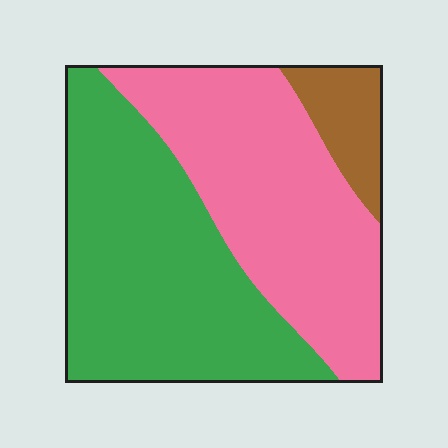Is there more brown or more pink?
Pink.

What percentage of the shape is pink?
Pink covers 43% of the shape.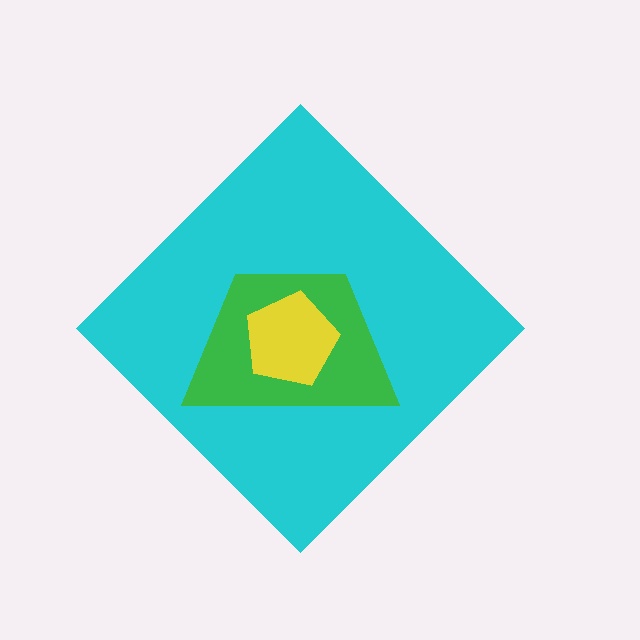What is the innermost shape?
The yellow pentagon.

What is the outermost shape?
The cyan diamond.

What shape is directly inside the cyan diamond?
The green trapezoid.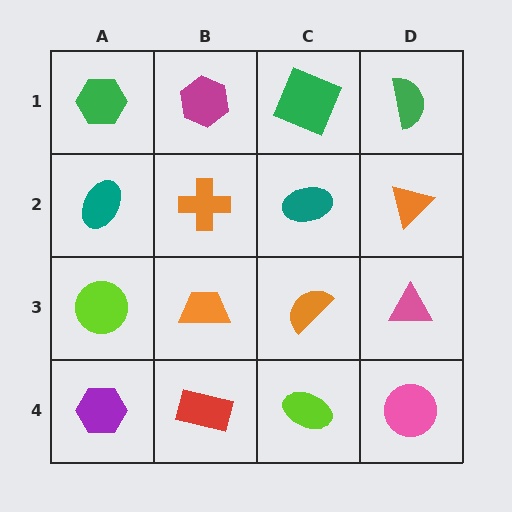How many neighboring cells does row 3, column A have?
3.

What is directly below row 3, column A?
A purple hexagon.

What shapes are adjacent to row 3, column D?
An orange triangle (row 2, column D), a pink circle (row 4, column D), an orange semicircle (row 3, column C).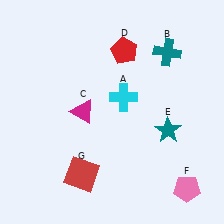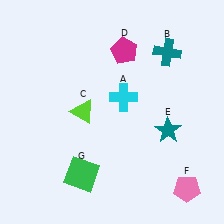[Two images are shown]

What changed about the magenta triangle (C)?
In Image 1, C is magenta. In Image 2, it changed to lime.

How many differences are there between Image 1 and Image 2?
There are 3 differences between the two images.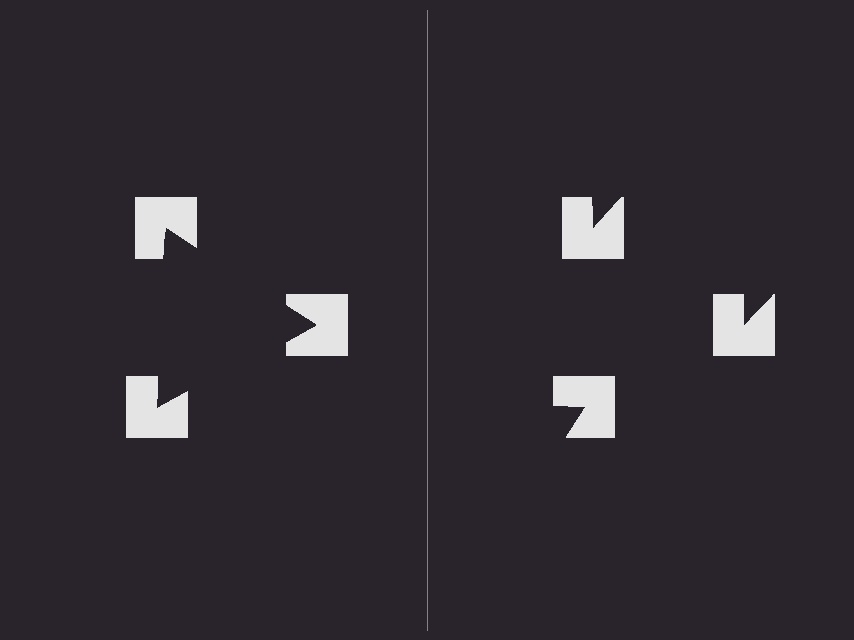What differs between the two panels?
The notched squares are positioned identically on both sides; only the wedge orientations differ. On the left they align to a triangle; on the right they are misaligned.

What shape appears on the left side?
An illusory triangle.